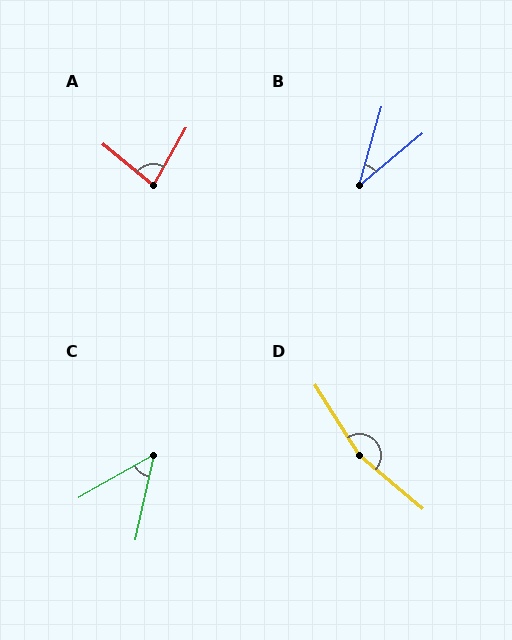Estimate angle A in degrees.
Approximately 80 degrees.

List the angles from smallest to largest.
B (34°), C (48°), A (80°), D (163°).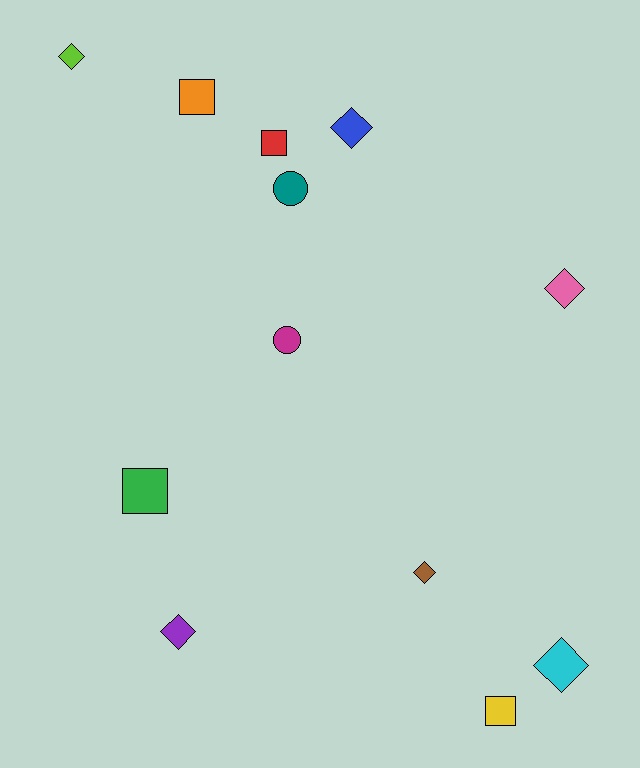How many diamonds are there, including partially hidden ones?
There are 6 diamonds.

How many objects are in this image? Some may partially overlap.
There are 12 objects.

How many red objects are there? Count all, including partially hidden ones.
There is 1 red object.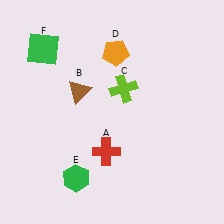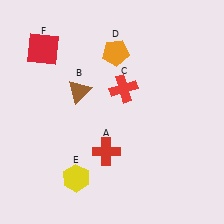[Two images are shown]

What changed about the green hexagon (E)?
In Image 1, E is green. In Image 2, it changed to yellow.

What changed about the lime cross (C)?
In Image 1, C is lime. In Image 2, it changed to red.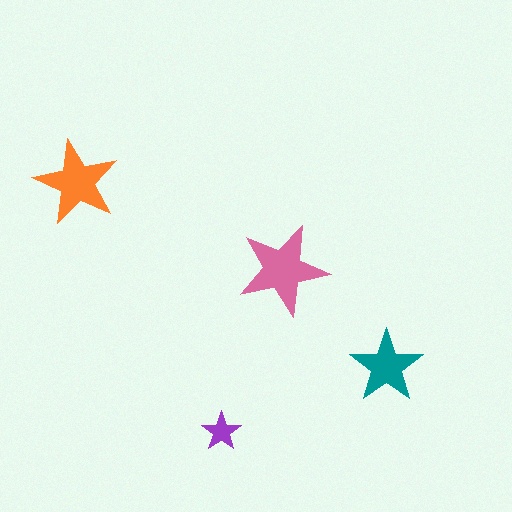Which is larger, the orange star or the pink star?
The pink one.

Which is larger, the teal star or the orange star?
The orange one.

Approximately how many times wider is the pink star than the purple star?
About 2.5 times wider.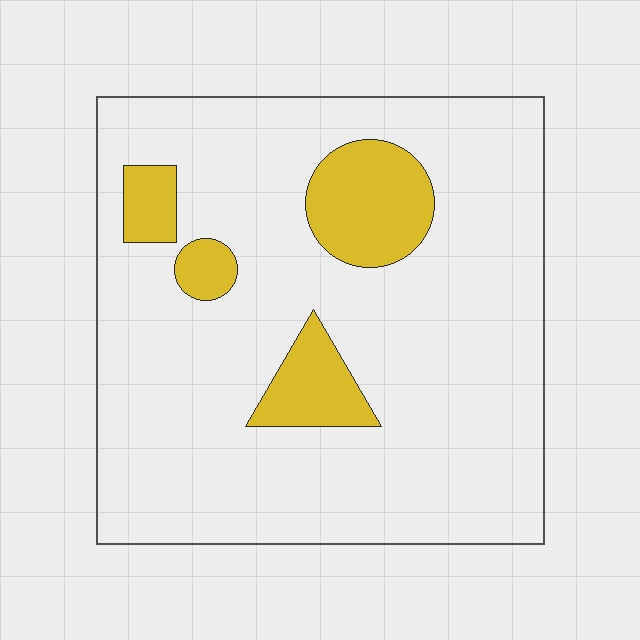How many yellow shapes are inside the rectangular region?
4.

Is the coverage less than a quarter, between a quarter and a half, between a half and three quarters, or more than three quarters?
Less than a quarter.